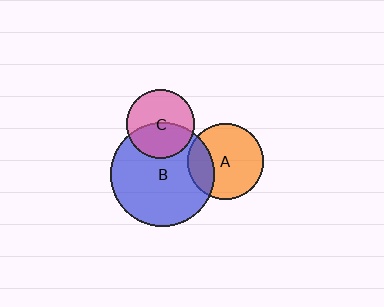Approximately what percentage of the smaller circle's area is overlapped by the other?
Approximately 25%.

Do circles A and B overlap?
Yes.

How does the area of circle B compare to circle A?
Approximately 1.9 times.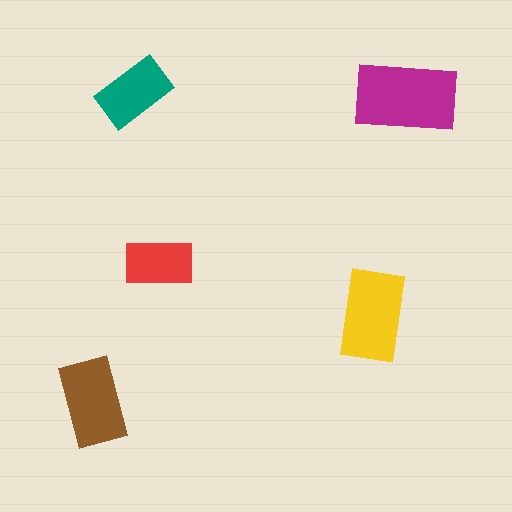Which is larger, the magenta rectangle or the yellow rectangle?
The magenta one.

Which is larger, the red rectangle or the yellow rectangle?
The yellow one.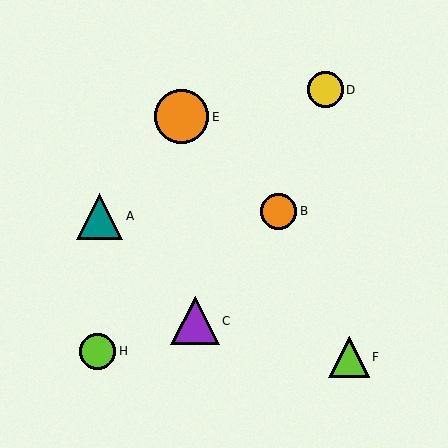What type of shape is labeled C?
Shape C is a purple triangle.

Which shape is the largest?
The orange circle (labeled E) is the largest.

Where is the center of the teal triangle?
The center of the teal triangle is at (100, 216).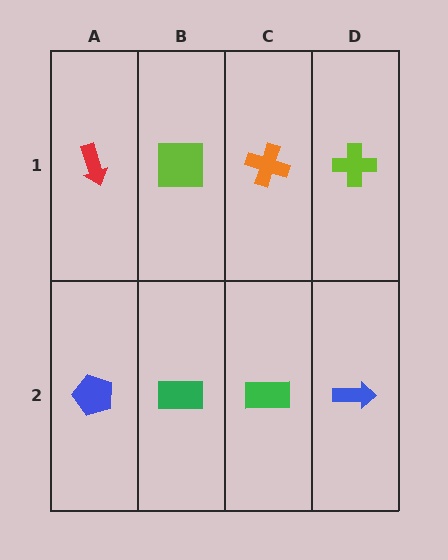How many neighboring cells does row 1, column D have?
2.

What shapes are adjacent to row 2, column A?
A red arrow (row 1, column A), a green rectangle (row 2, column B).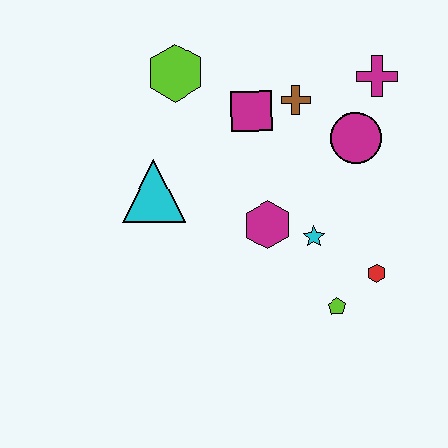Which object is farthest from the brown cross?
The lime pentagon is farthest from the brown cross.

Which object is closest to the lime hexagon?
The magenta square is closest to the lime hexagon.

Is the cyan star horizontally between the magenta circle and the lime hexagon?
Yes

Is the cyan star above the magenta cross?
No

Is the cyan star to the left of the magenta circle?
Yes